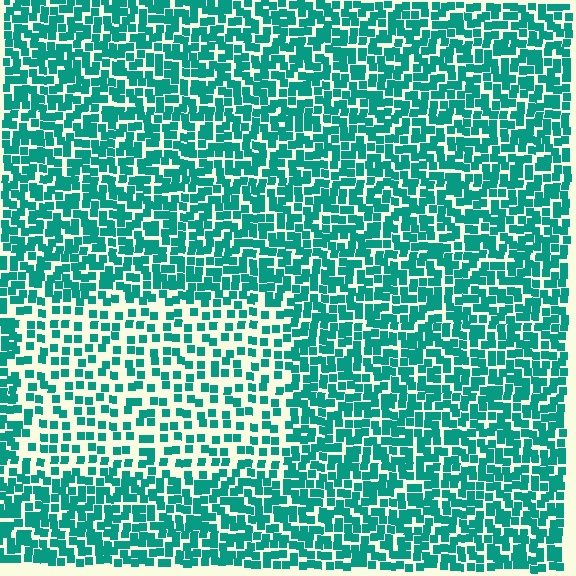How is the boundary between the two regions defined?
The boundary is defined by a change in element density (approximately 1.9x ratio). All elements are the same color, size, and shape.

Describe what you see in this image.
The image contains small teal elements arranged at two different densities. A rectangle-shaped region is visible where the elements are less densely packed than the surrounding area.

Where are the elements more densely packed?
The elements are more densely packed outside the rectangle boundary.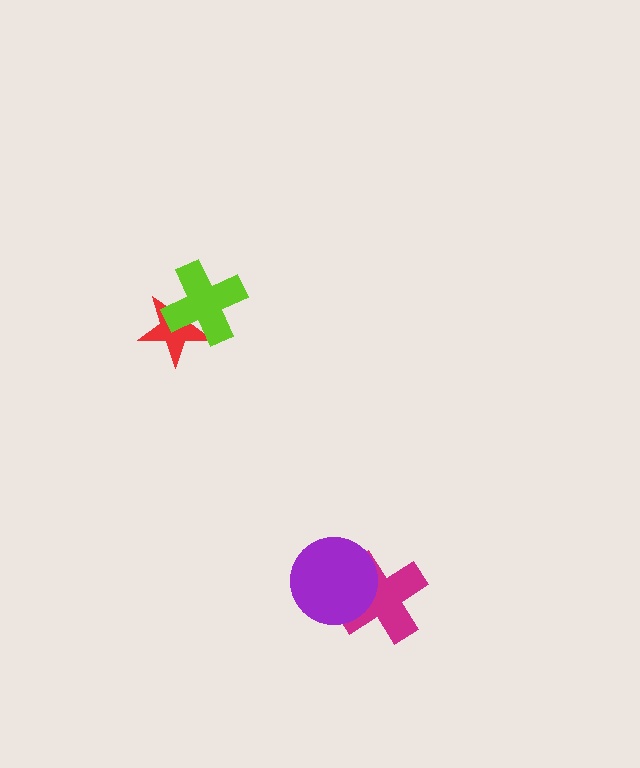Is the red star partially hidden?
Yes, it is partially covered by another shape.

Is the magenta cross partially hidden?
Yes, it is partially covered by another shape.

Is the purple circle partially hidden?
No, no other shape covers it.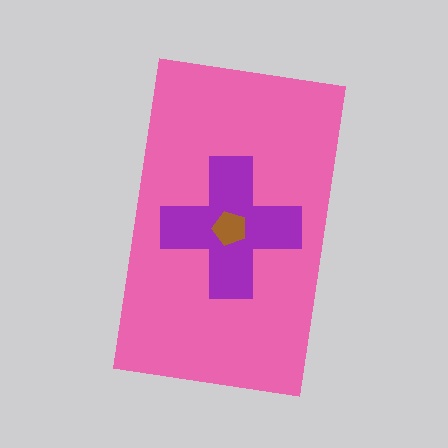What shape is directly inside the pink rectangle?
The purple cross.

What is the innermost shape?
The brown pentagon.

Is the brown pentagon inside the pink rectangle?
Yes.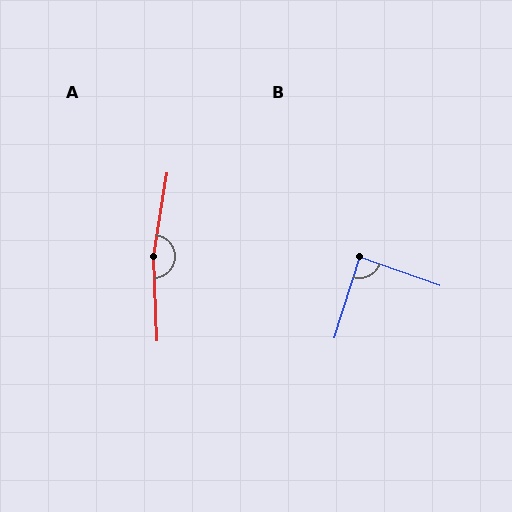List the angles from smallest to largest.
B (88°), A (169°).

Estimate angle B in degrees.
Approximately 88 degrees.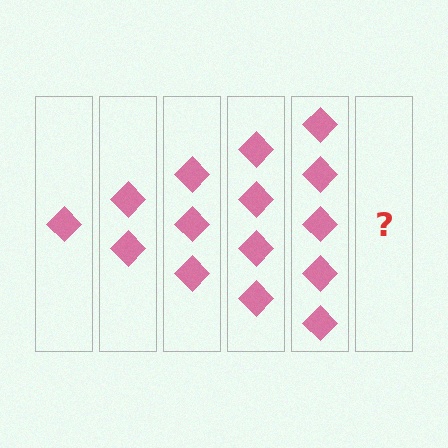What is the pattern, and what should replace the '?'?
The pattern is that each step adds one more diamond. The '?' should be 6 diamonds.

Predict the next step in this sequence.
The next step is 6 diamonds.